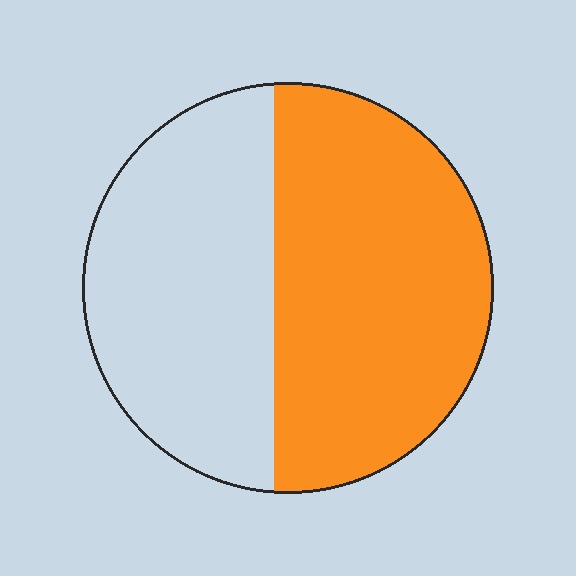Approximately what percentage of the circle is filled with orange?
Approximately 55%.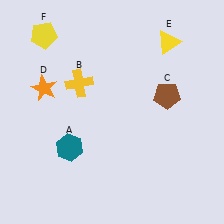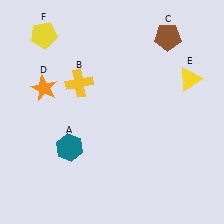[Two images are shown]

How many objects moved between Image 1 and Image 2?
2 objects moved between the two images.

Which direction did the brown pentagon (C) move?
The brown pentagon (C) moved up.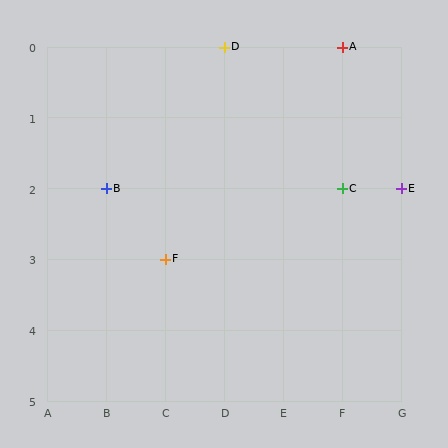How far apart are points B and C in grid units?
Points B and C are 4 columns apart.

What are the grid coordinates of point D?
Point D is at grid coordinates (D, 0).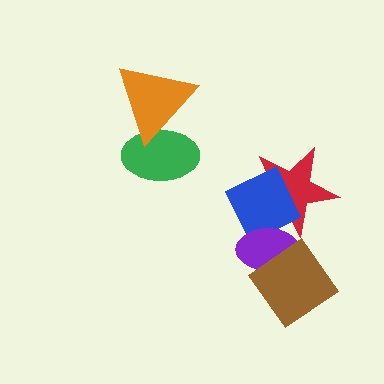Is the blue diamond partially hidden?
Yes, it is partially covered by another shape.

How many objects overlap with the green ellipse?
1 object overlaps with the green ellipse.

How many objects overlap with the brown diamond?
1 object overlaps with the brown diamond.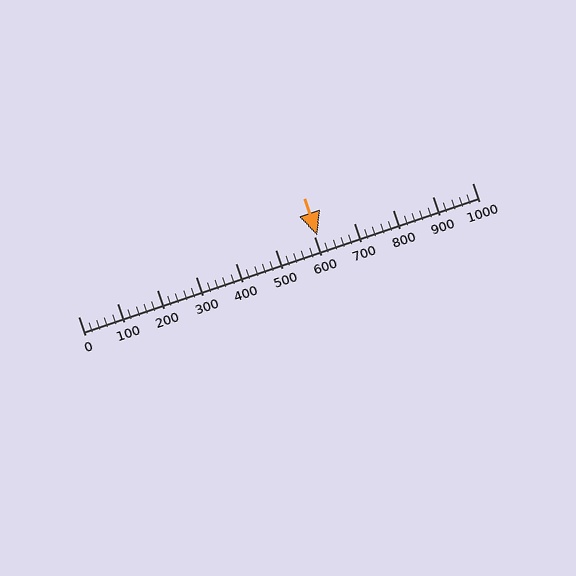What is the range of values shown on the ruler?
The ruler shows values from 0 to 1000.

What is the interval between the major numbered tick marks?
The major tick marks are spaced 100 units apart.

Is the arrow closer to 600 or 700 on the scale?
The arrow is closer to 600.